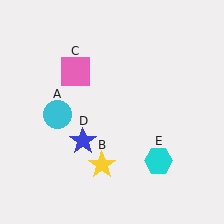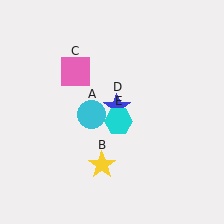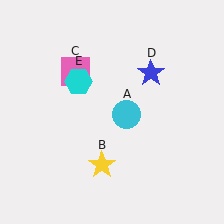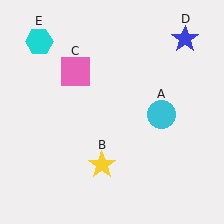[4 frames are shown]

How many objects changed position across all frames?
3 objects changed position: cyan circle (object A), blue star (object D), cyan hexagon (object E).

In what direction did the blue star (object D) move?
The blue star (object D) moved up and to the right.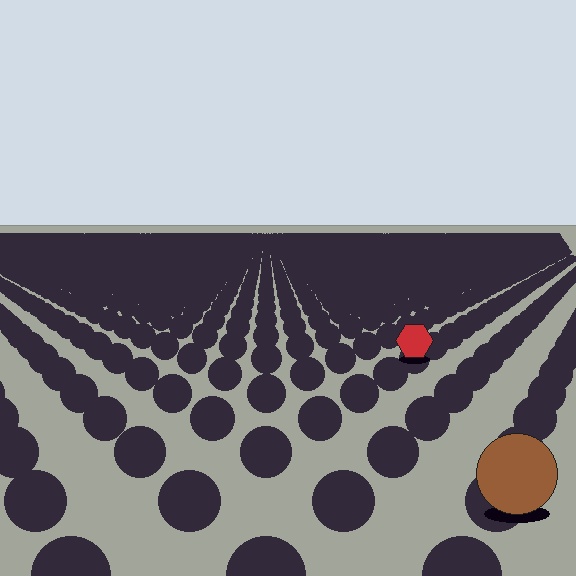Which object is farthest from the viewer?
The red hexagon is farthest from the viewer. It appears smaller and the ground texture around it is denser.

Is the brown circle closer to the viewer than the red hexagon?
Yes. The brown circle is closer — you can tell from the texture gradient: the ground texture is coarser near it.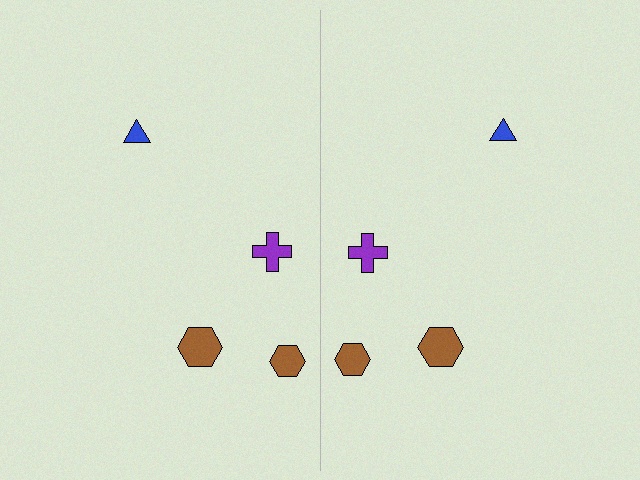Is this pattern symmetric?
Yes, this pattern has bilateral (reflection) symmetry.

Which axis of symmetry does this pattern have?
The pattern has a vertical axis of symmetry running through the center of the image.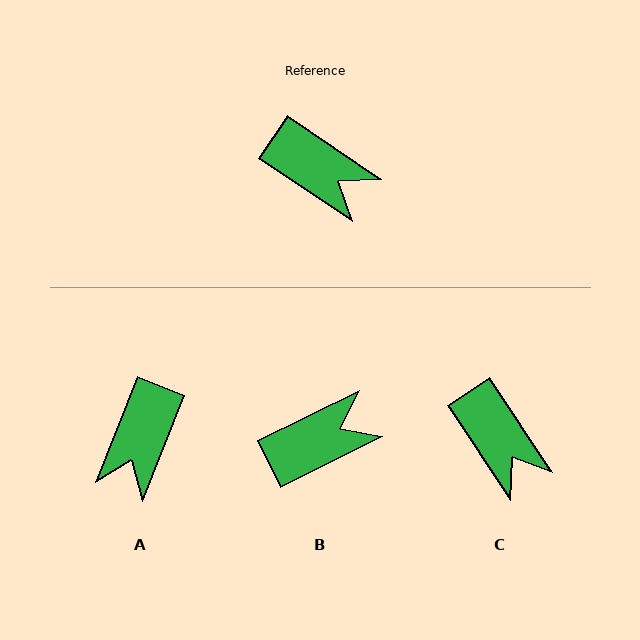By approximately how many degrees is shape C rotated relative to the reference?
Approximately 22 degrees clockwise.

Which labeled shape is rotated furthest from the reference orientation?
A, about 78 degrees away.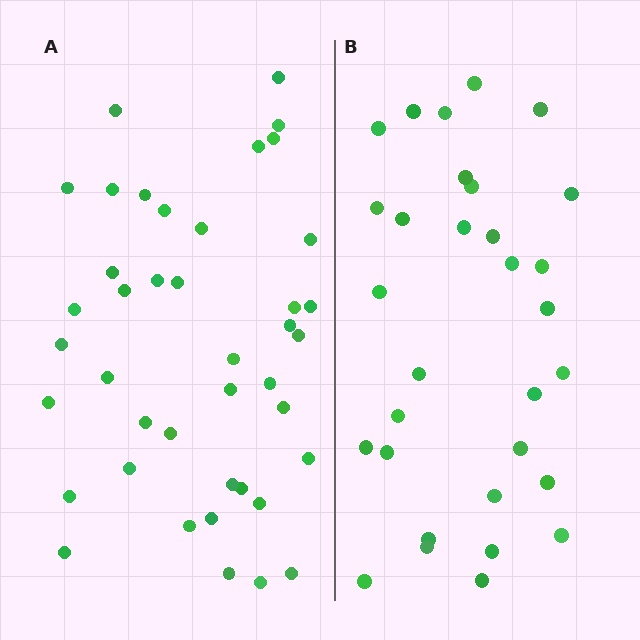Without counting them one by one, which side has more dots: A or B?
Region A (the left region) has more dots.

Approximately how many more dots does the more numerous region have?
Region A has roughly 10 or so more dots than region B.